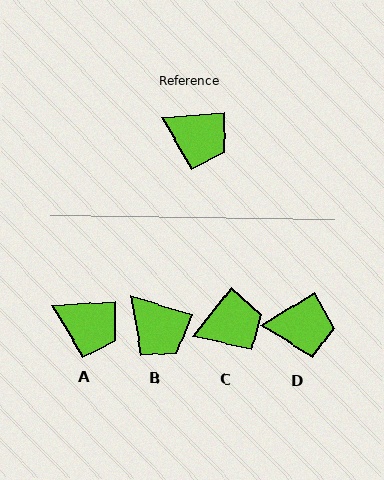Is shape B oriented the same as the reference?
No, it is off by about 22 degrees.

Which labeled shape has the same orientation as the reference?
A.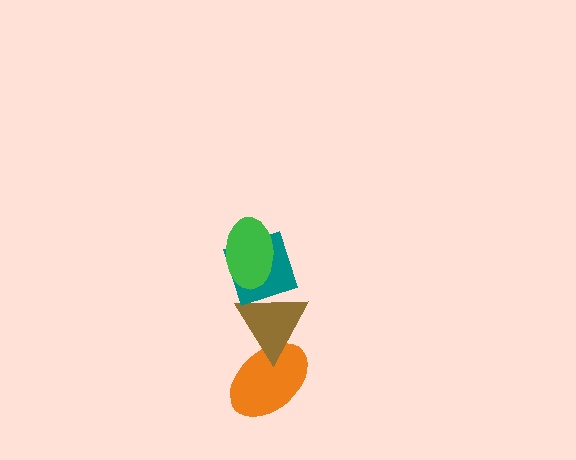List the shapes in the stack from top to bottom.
From top to bottom: the green ellipse, the teal diamond, the brown triangle, the orange ellipse.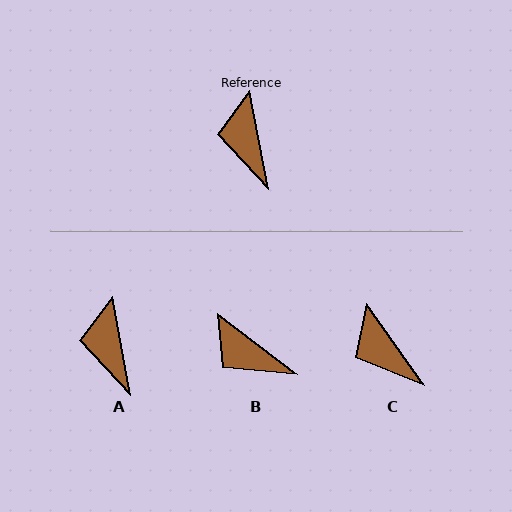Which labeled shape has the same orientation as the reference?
A.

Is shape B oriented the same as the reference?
No, it is off by about 42 degrees.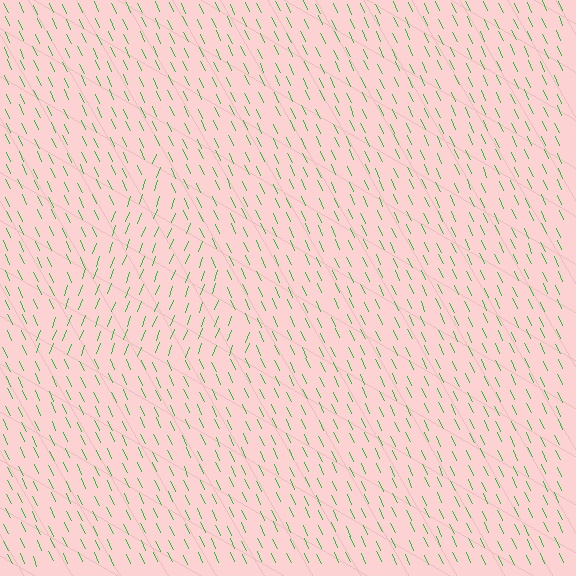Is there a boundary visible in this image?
Yes, there is a texture boundary formed by a change in line orientation.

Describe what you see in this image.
The image is filled with small green line segments. A triangle region in the image has lines oriented differently from the surrounding lines, creating a visible texture boundary.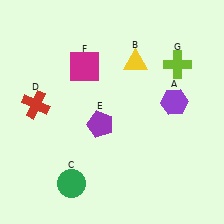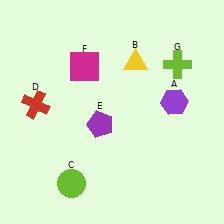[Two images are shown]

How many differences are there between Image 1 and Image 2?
There is 1 difference between the two images.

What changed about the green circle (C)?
In Image 1, C is green. In Image 2, it changed to lime.